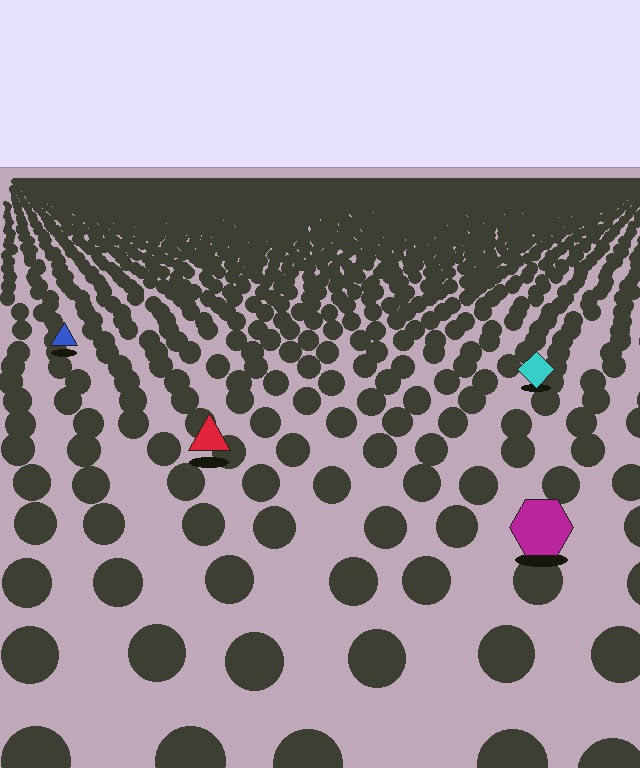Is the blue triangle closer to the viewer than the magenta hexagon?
No. The magenta hexagon is closer — you can tell from the texture gradient: the ground texture is coarser near it.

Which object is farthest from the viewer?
The blue triangle is farthest from the viewer. It appears smaller and the ground texture around it is denser.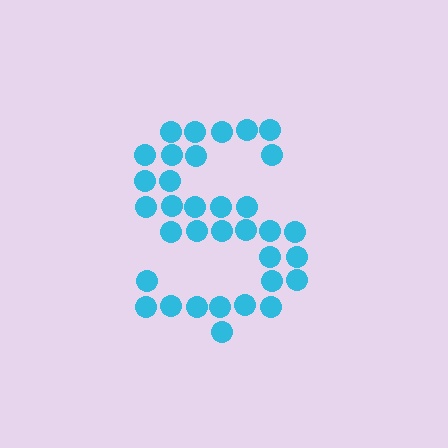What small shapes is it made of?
It is made of small circles.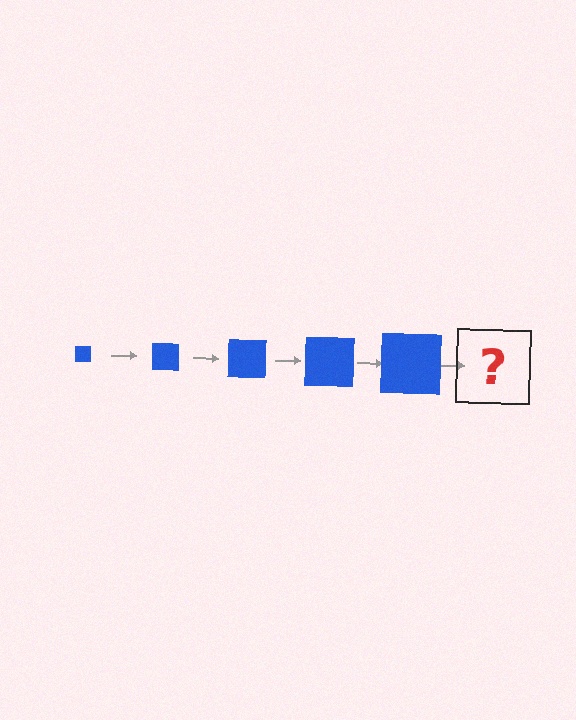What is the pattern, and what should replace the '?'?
The pattern is that the square gets progressively larger each step. The '?' should be a blue square, larger than the previous one.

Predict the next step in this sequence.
The next step is a blue square, larger than the previous one.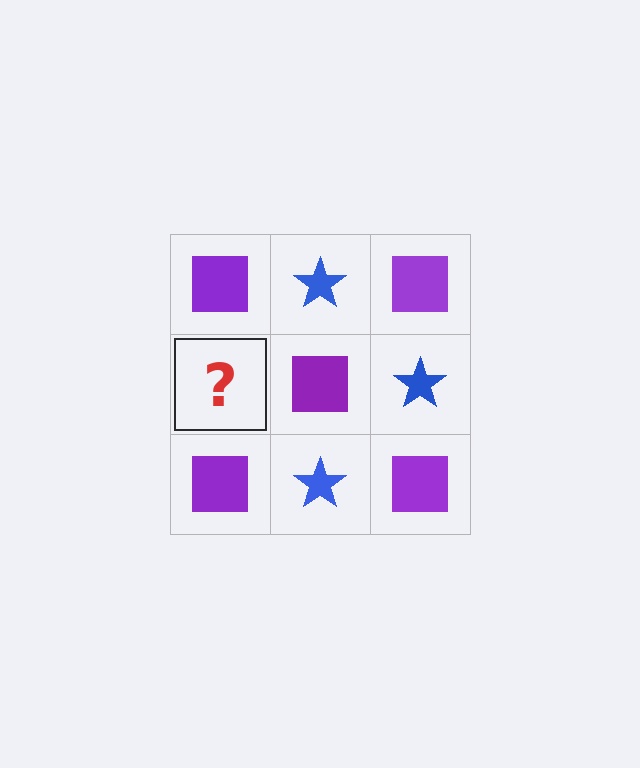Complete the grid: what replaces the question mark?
The question mark should be replaced with a blue star.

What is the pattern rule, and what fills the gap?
The rule is that it alternates purple square and blue star in a checkerboard pattern. The gap should be filled with a blue star.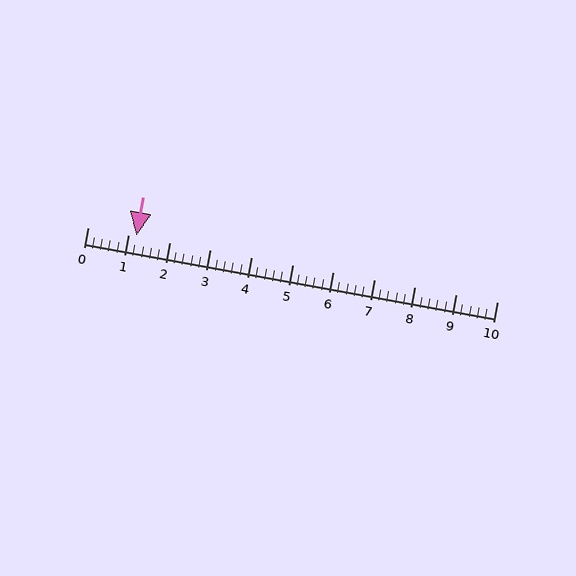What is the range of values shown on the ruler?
The ruler shows values from 0 to 10.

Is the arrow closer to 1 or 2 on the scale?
The arrow is closer to 1.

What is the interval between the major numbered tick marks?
The major tick marks are spaced 1 units apart.